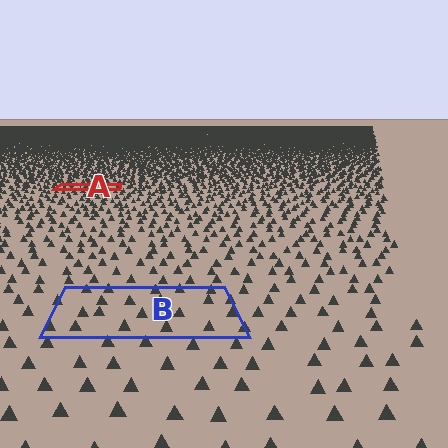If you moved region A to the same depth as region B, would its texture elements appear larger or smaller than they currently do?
They would appear larger. At a closer depth, the same texture elements are projected at a bigger on-screen size.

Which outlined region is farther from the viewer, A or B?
Region A is farther from the viewer — the texture elements inside it appear smaller and more densely packed.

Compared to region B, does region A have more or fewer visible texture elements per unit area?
Region A has more texture elements per unit area — they are packed more densely because it is farther away.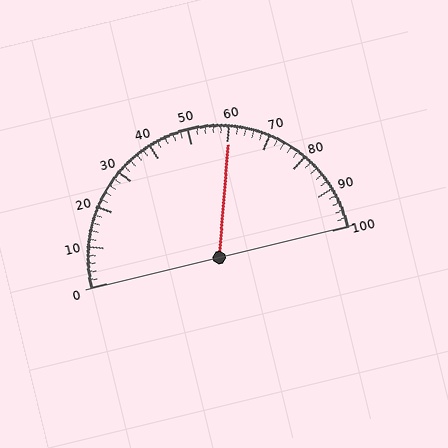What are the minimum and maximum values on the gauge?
The gauge ranges from 0 to 100.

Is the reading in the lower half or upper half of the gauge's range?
The reading is in the upper half of the range (0 to 100).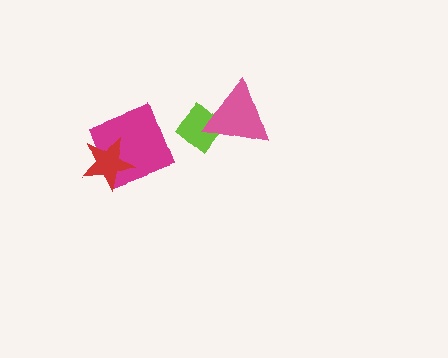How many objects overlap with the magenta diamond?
1 object overlaps with the magenta diamond.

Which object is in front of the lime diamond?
The pink triangle is in front of the lime diamond.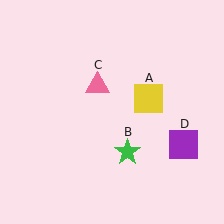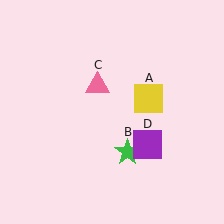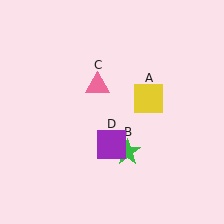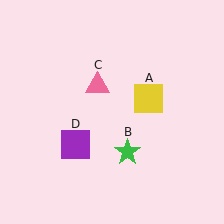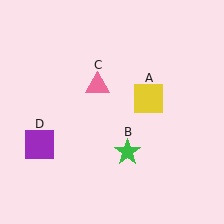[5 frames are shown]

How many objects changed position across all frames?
1 object changed position: purple square (object D).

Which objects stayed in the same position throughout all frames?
Yellow square (object A) and green star (object B) and pink triangle (object C) remained stationary.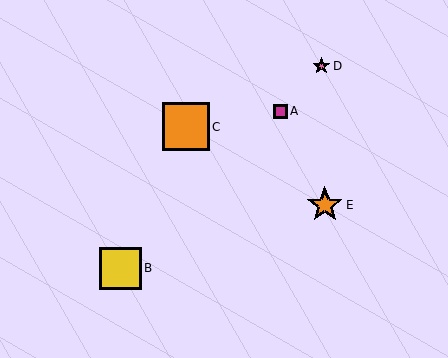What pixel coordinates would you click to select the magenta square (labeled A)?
Click at (280, 111) to select the magenta square A.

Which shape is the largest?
The orange square (labeled C) is the largest.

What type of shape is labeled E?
Shape E is an orange star.